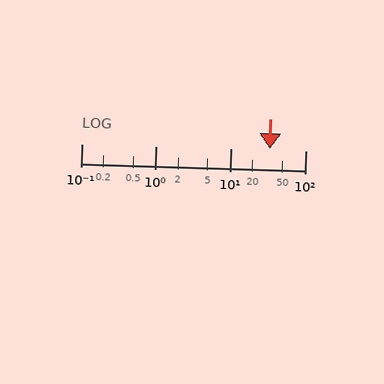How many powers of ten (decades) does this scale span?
The scale spans 3 decades, from 0.1 to 100.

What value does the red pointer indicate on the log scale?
The pointer indicates approximately 33.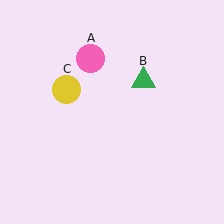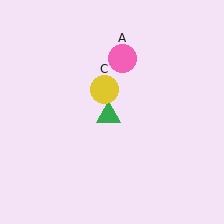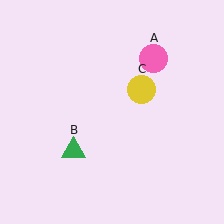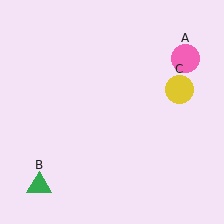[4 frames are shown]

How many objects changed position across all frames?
3 objects changed position: pink circle (object A), green triangle (object B), yellow circle (object C).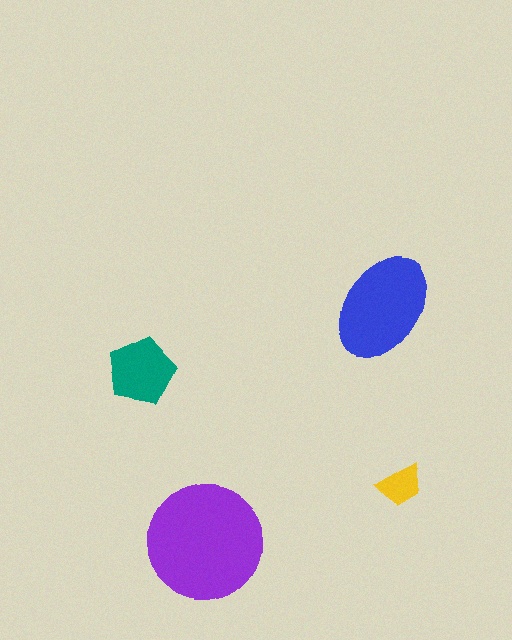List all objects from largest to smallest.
The purple circle, the blue ellipse, the teal pentagon, the yellow trapezoid.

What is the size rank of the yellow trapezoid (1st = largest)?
4th.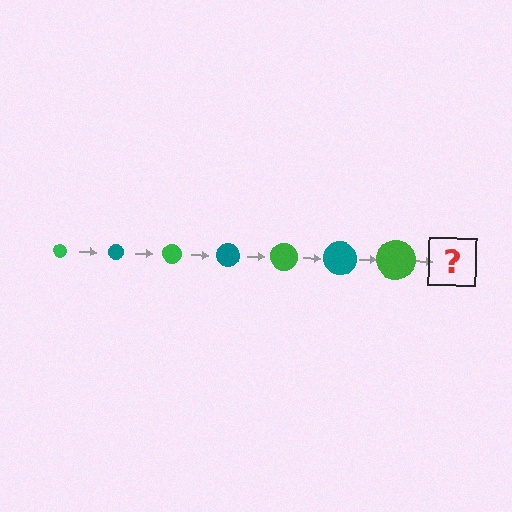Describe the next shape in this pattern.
It should be a teal circle, larger than the previous one.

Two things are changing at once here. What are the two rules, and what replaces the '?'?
The two rules are that the circle grows larger each step and the color cycles through green and teal. The '?' should be a teal circle, larger than the previous one.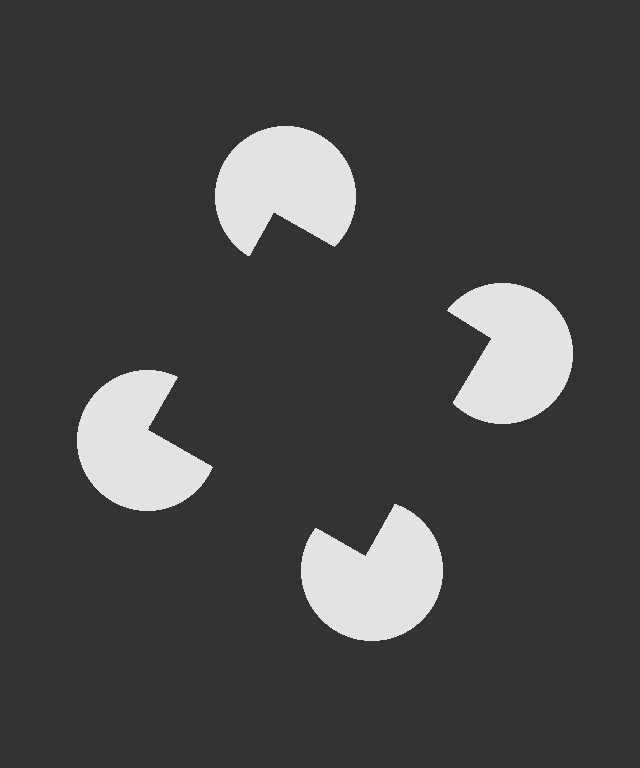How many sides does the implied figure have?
4 sides.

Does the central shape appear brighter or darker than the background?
It typically appears slightly darker than the background, even though no actual brightness change is drawn.